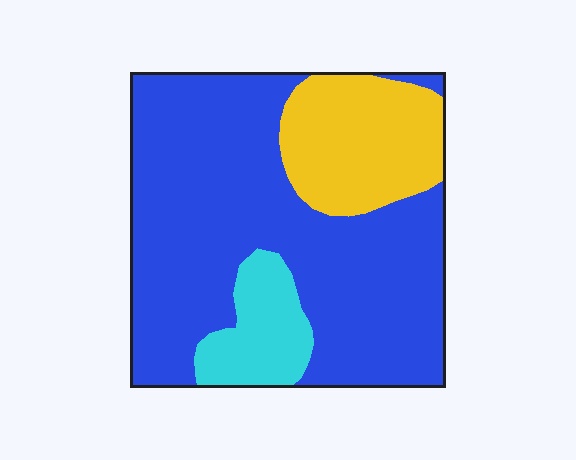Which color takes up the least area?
Cyan, at roughly 10%.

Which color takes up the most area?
Blue, at roughly 70%.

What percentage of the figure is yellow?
Yellow covers roughly 20% of the figure.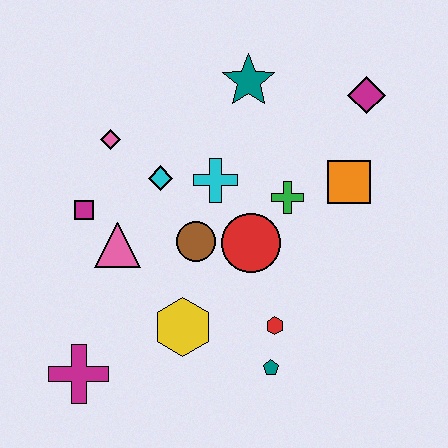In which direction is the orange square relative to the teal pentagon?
The orange square is above the teal pentagon.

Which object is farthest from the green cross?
The magenta cross is farthest from the green cross.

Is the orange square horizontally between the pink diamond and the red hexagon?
No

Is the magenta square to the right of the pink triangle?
No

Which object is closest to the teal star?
The cyan cross is closest to the teal star.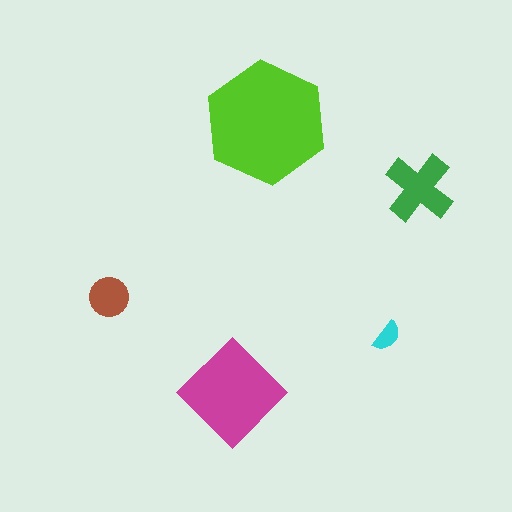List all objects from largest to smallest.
The lime hexagon, the magenta diamond, the green cross, the brown circle, the cyan semicircle.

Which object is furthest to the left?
The brown circle is leftmost.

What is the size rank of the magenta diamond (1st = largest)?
2nd.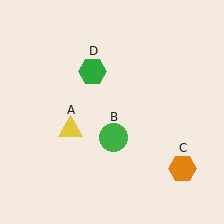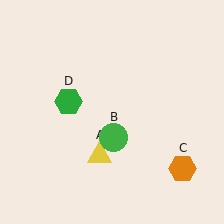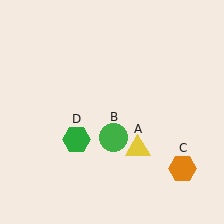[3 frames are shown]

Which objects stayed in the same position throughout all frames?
Green circle (object B) and orange hexagon (object C) remained stationary.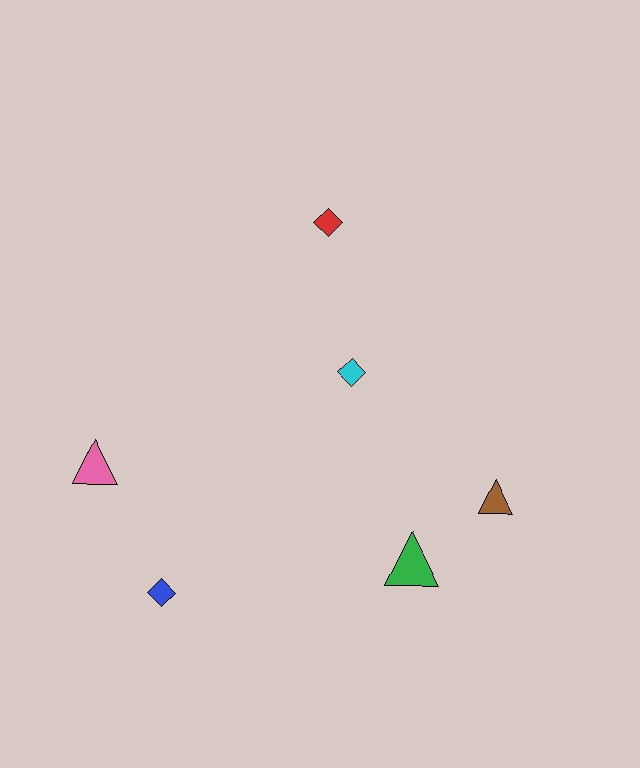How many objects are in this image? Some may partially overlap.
There are 6 objects.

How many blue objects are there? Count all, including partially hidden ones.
There is 1 blue object.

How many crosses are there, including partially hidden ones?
There are no crosses.